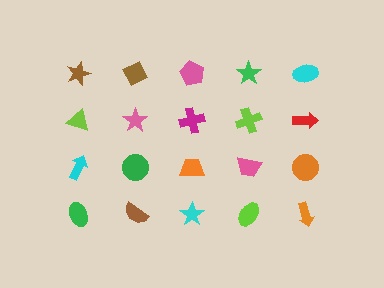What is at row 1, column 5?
A cyan ellipse.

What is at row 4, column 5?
An orange arrow.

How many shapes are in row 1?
5 shapes.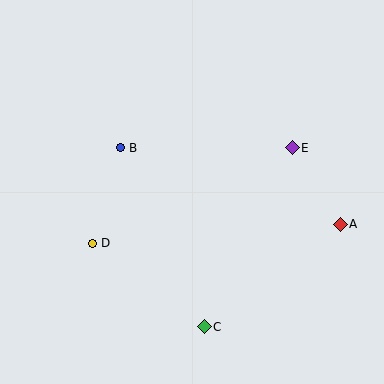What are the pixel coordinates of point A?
Point A is at (340, 224).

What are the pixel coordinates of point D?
Point D is at (92, 243).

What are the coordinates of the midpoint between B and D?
The midpoint between B and D is at (106, 195).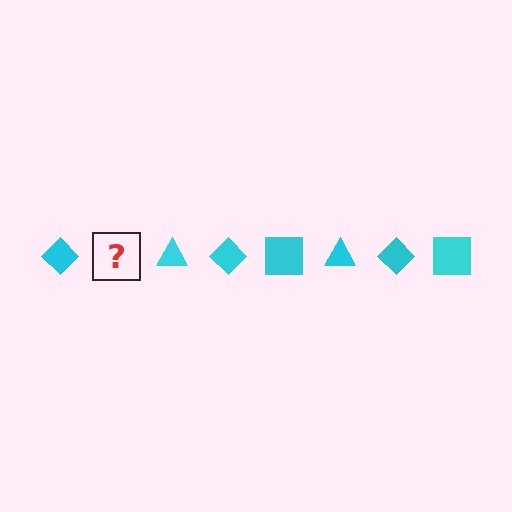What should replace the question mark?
The question mark should be replaced with a cyan square.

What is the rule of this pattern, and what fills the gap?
The rule is that the pattern cycles through diamond, square, triangle shapes in cyan. The gap should be filled with a cyan square.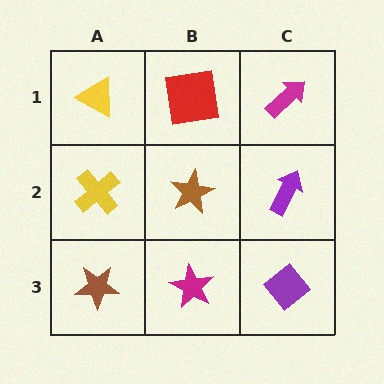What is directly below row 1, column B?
A brown star.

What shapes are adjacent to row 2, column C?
A magenta arrow (row 1, column C), a purple diamond (row 3, column C), a brown star (row 2, column B).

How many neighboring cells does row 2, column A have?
3.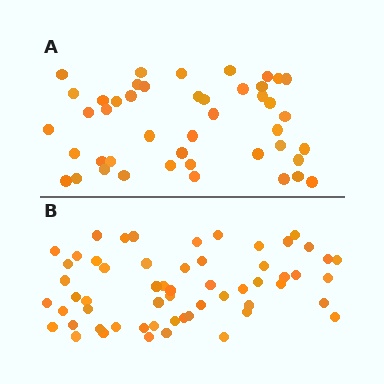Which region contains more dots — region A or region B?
Region B (the bottom region) has more dots.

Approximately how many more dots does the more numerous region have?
Region B has approximately 15 more dots than region A.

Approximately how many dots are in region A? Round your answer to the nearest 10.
About 40 dots. (The exact count is 45, which rounds to 40.)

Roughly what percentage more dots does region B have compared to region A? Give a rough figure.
About 30% more.